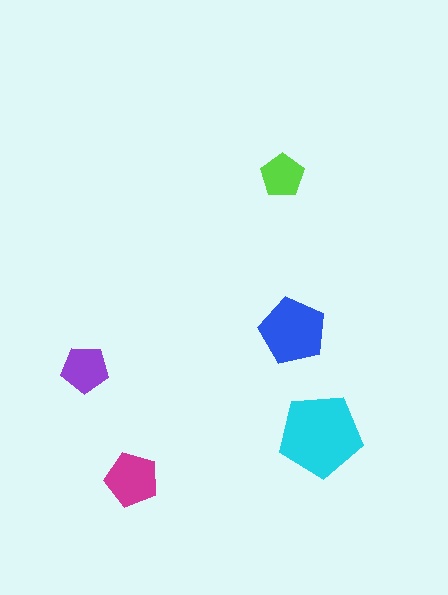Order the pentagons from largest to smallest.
the cyan one, the blue one, the magenta one, the purple one, the lime one.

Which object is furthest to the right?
The cyan pentagon is rightmost.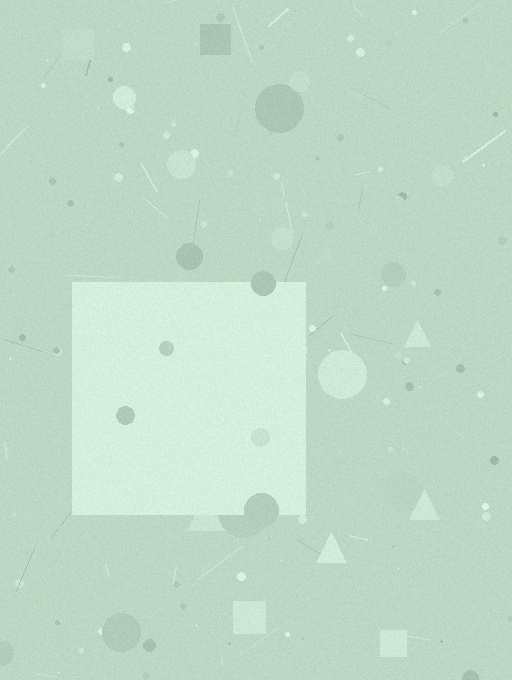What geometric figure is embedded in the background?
A square is embedded in the background.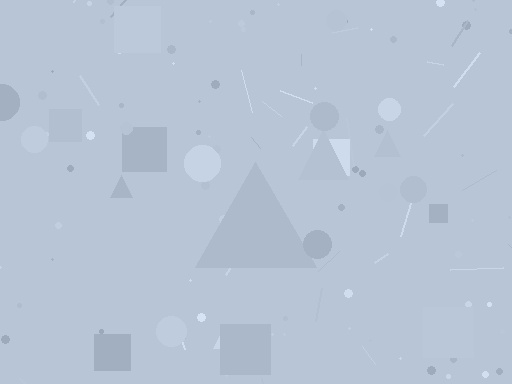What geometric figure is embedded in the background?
A triangle is embedded in the background.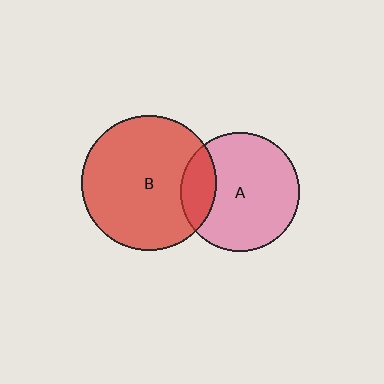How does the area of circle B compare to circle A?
Approximately 1.3 times.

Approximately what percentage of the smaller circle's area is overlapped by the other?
Approximately 20%.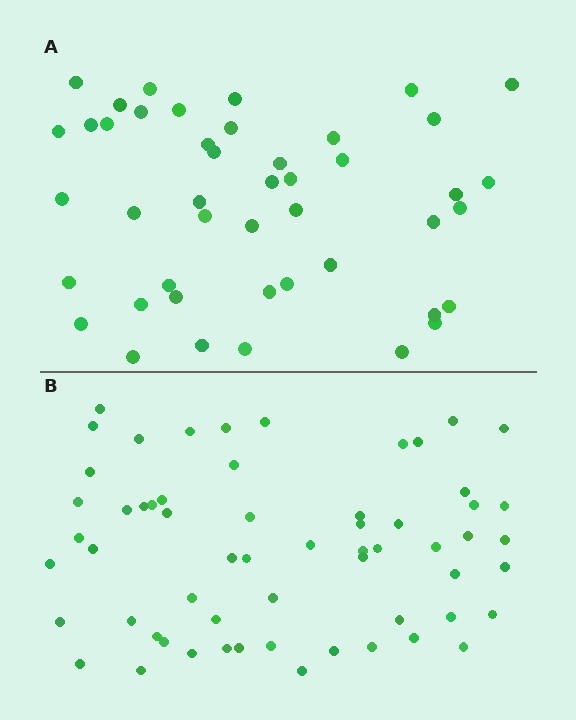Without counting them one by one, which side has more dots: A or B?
Region B (the bottom region) has more dots.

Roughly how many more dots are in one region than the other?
Region B has approximately 15 more dots than region A.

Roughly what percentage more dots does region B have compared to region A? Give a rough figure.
About 35% more.